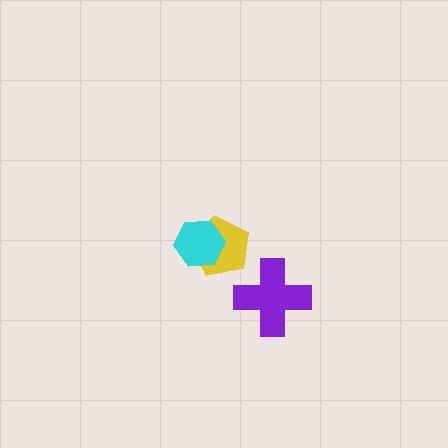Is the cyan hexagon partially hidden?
No, no other shape covers it.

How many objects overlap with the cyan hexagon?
1 object overlaps with the cyan hexagon.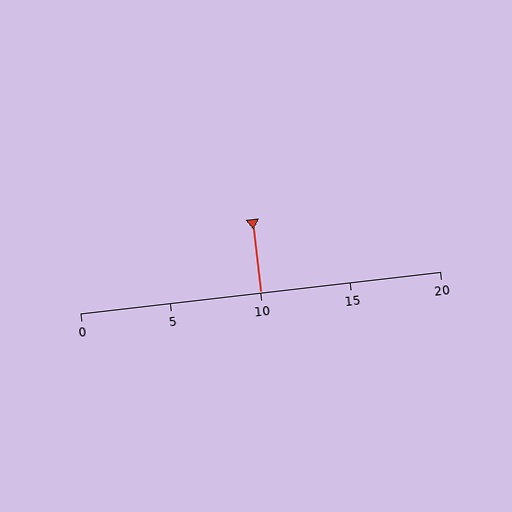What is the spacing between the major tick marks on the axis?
The major ticks are spaced 5 apart.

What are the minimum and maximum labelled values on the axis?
The axis runs from 0 to 20.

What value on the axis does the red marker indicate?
The marker indicates approximately 10.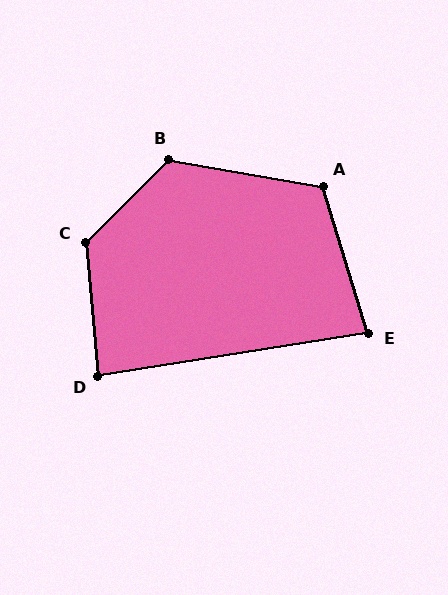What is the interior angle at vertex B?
Approximately 125 degrees (obtuse).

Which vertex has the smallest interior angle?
E, at approximately 82 degrees.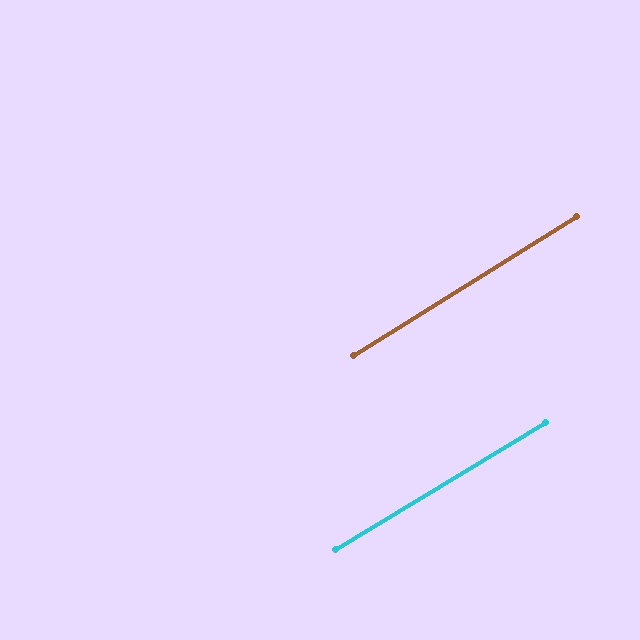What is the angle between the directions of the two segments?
Approximately 1 degree.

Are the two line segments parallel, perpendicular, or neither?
Parallel — their directions differ by only 0.9°.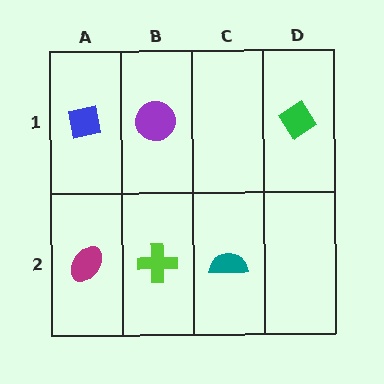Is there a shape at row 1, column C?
No, that cell is empty.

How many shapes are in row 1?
3 shapes.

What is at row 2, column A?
A magenta ellipse.